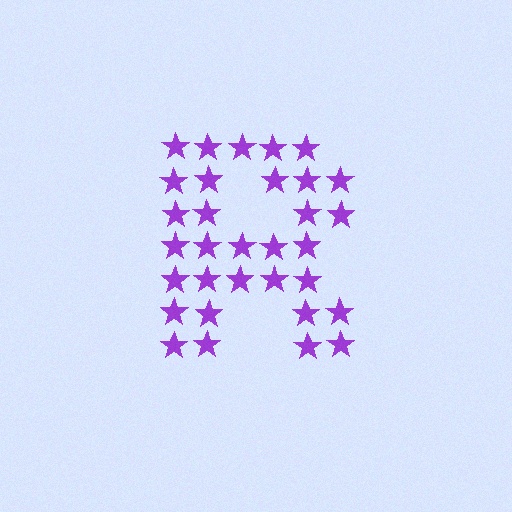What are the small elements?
The small elements are stars.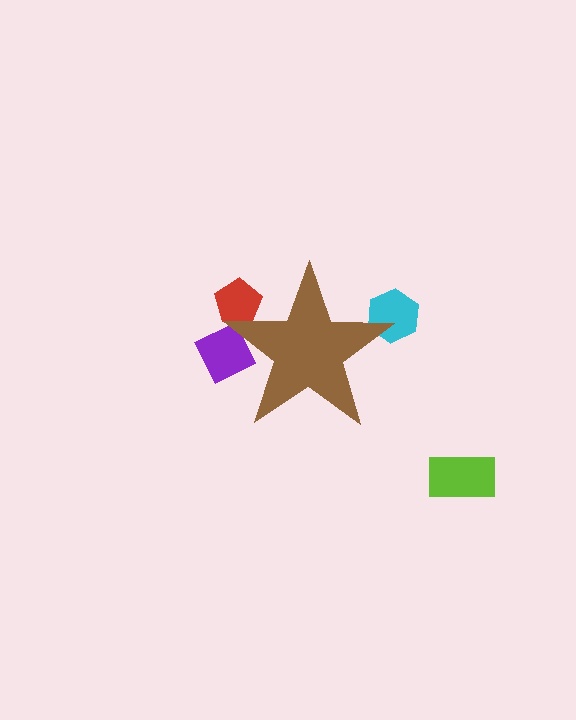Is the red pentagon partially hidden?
Yes, the red pentagon is partially hidden behind the brown star.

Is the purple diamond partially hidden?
Yes, the purple diamond is partially hidden behind the brown star.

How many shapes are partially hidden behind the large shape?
3 shapes are partially hidden.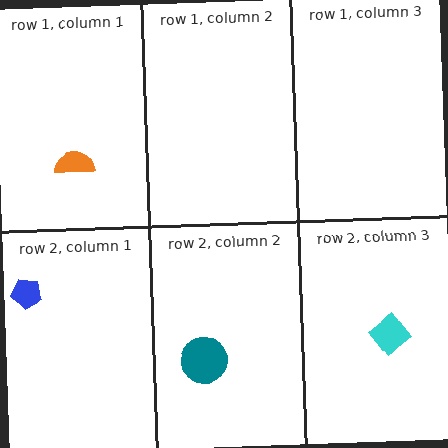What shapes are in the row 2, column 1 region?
The blue pentagon.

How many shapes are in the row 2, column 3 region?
1.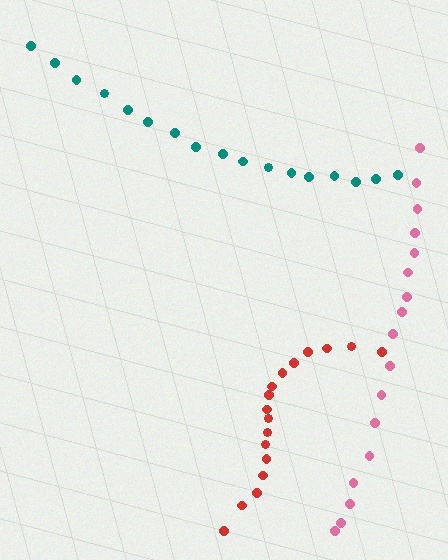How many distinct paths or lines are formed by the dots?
There are 3 distinct paths.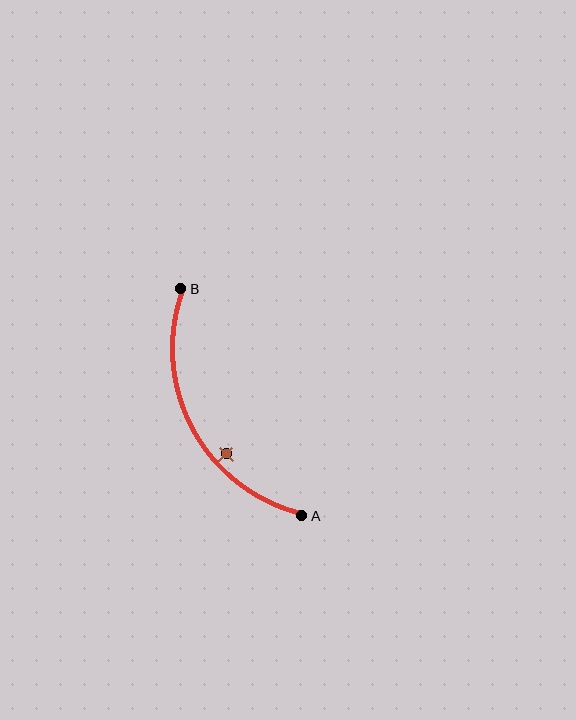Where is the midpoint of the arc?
The arc midpoint is the point on the curve farthest from the straight line joining A and B. It sits to the left of that line.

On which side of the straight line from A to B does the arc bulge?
The arc bulges to the left of the straight line connecting A and B.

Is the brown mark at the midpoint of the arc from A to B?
No — the brown mark does not lie on the arc at all. It sits slightly inside the curve.